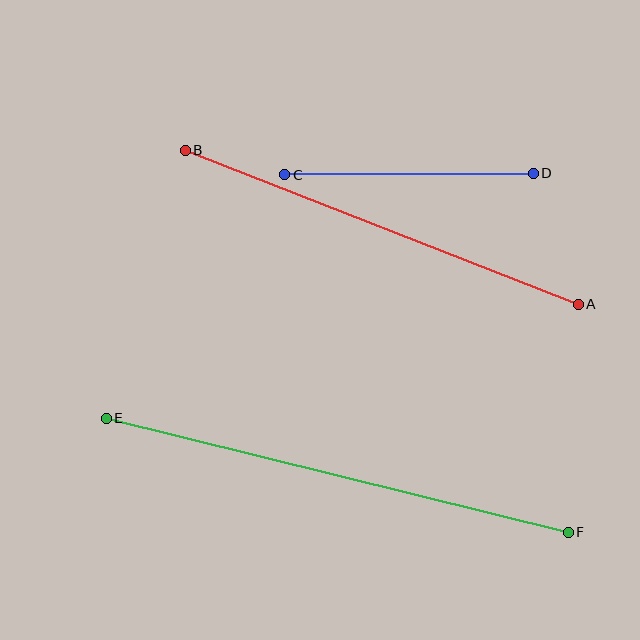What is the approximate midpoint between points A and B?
The midpoint is at approximately (382, 227) pixels.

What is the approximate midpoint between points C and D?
The midpoint is at approximately (409, 174) pixels.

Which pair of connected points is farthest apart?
Points E and F are farthest apart.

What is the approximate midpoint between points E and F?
The midpoint is at approximately (337, 475) pixels.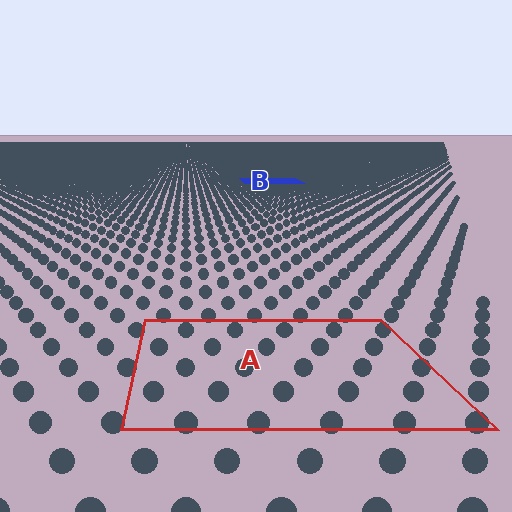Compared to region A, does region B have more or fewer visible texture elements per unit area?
Region B has more texture elements per unit area — they are packed more densely because it is farther away.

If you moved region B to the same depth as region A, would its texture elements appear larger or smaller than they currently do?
They would appear larger. At a closer depth, the same texture elements are projected at a bigger on-screen size.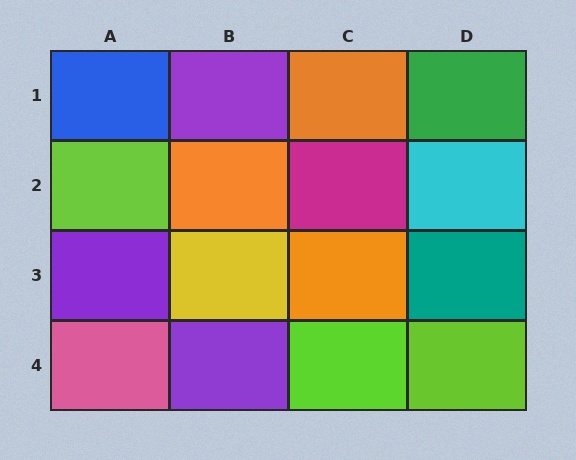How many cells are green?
1 cell is green.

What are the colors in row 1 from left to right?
Blue, purple, orange, green.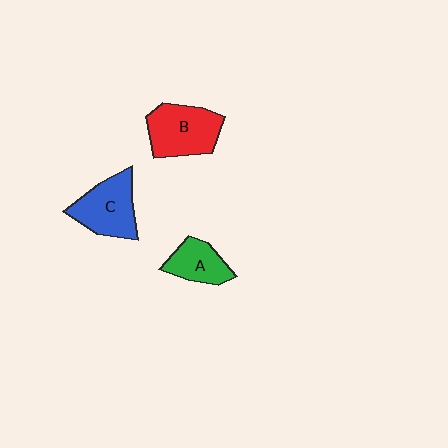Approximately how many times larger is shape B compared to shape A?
Approximately 1.6 times.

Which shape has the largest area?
Shape B (red).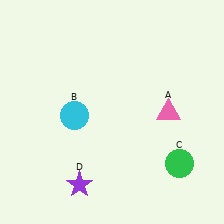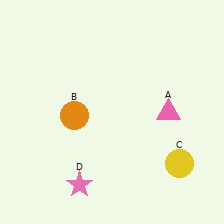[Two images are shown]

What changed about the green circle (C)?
In Image 1, C is green. In Image 2, it changed to yellow.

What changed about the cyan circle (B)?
In Image 1, B is cyan. In Image 2, it changed to orange.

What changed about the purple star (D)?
In Image 1, D is purple. In Image 2, it changed to pink.